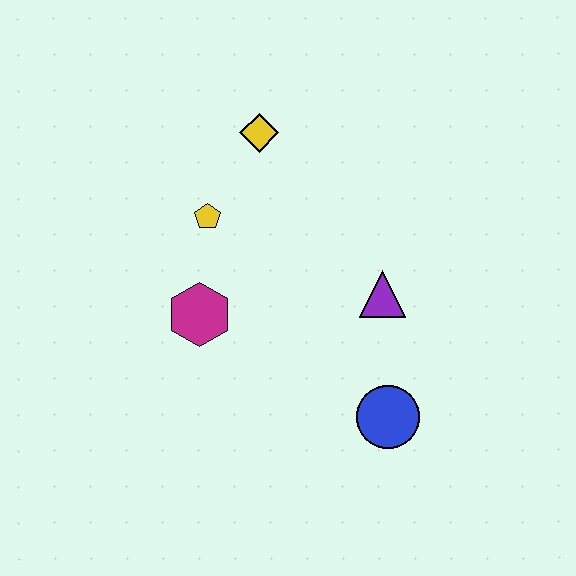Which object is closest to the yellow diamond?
The yellow pentagon is closest to the yellow diamond.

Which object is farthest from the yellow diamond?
The blue circle is farthest from the yellow diamond.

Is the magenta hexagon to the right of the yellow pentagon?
No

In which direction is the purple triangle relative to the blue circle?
The purple triangle is above the blue circle.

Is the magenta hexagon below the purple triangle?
Yes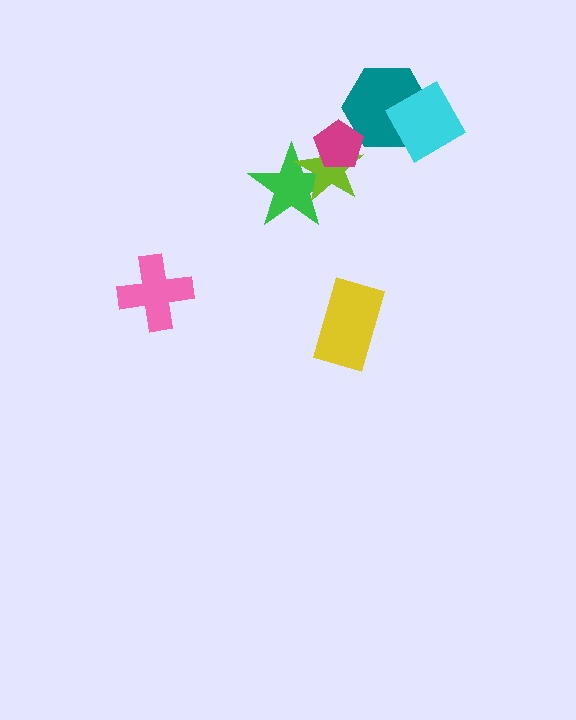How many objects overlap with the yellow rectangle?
0 objects overlap with the yellow rectangle.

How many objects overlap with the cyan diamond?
1 object overlaps with the cyan diamond.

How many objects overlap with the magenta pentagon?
3 objects overlap with the magenta pentagon.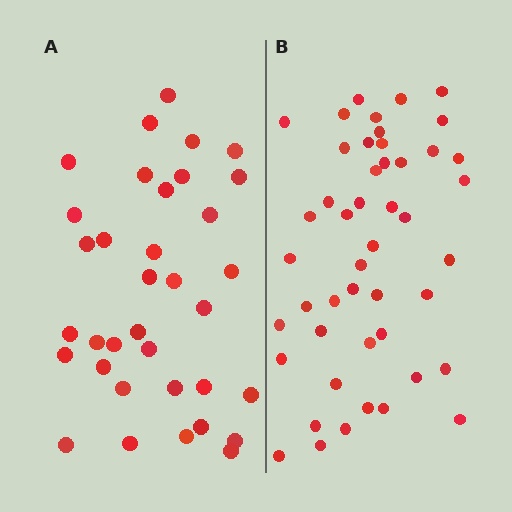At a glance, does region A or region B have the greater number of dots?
Region B (the right region) has more dots.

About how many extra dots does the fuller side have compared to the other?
Region B has roughly 12 or so more dots than region A.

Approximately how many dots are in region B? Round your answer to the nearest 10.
About 50 dots. (The exact count is 47, which rounds to 50.)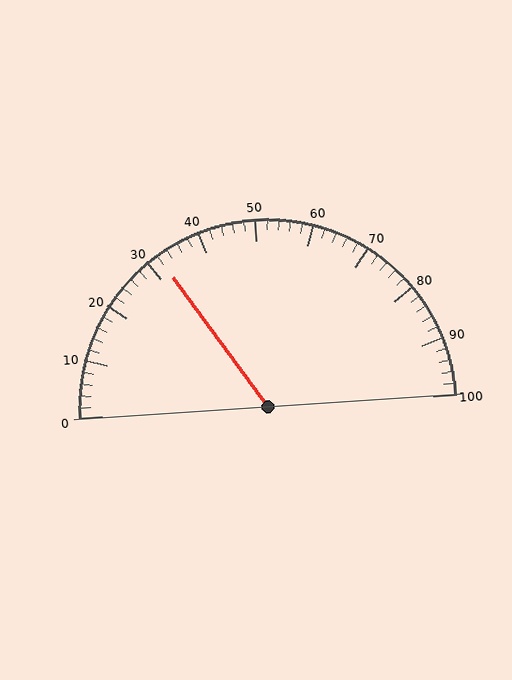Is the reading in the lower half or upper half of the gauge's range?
The reading is in the lower half of the range (0 to 100).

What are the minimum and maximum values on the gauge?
The gauge ranges from 0 to 100.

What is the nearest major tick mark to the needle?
The nearest major tick mark is 30.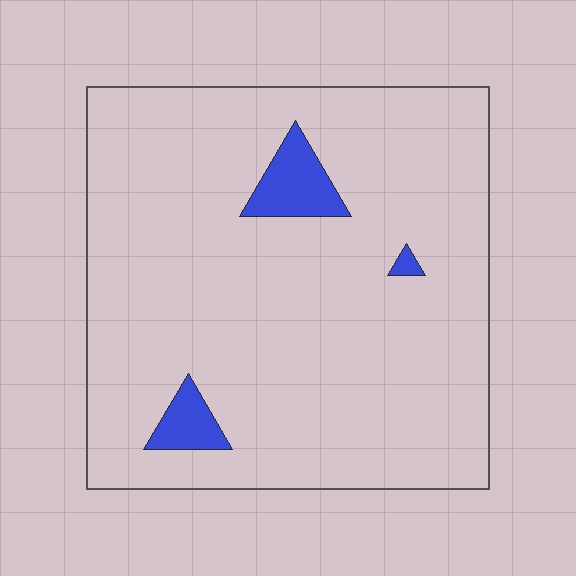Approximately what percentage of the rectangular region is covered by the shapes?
Approximately 5%.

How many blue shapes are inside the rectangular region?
3.